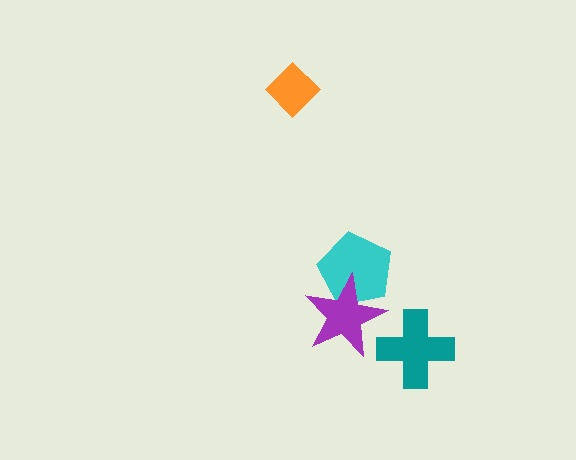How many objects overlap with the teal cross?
0 objects overlap with the teal cross.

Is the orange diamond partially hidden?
No, no other shape covers it.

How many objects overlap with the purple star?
1 object overlaps with the purple star.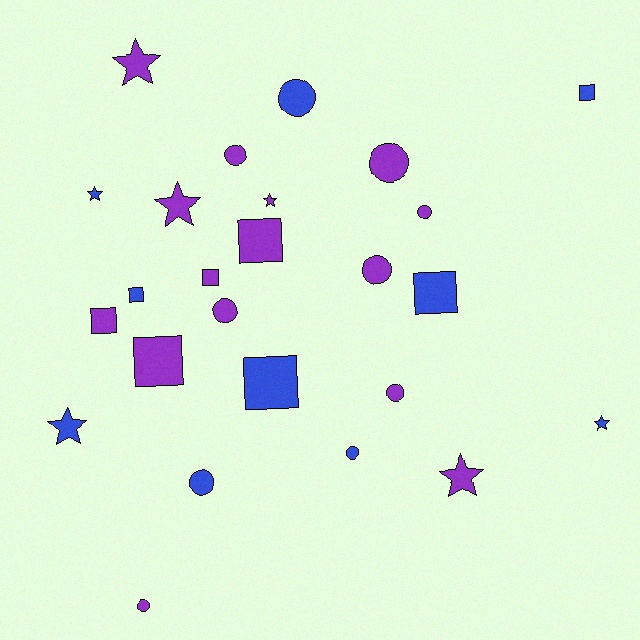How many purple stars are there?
There are 4 purple stars.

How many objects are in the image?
There are 25 objects.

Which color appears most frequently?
Purple, with 15 objects.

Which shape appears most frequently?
Circle, with 10 objects.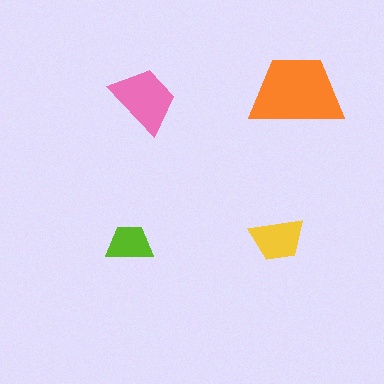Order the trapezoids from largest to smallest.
the orange one, the pink one, the yellow one, the lime one.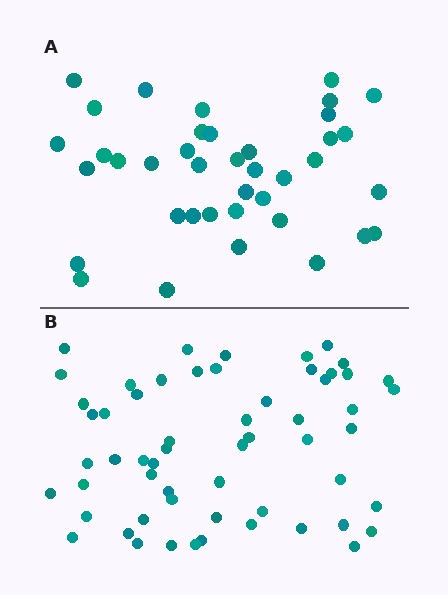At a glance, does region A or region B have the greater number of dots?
Region B (the bottom region) has more dots.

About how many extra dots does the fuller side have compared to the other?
Region B has approximately 20 more dots than region A.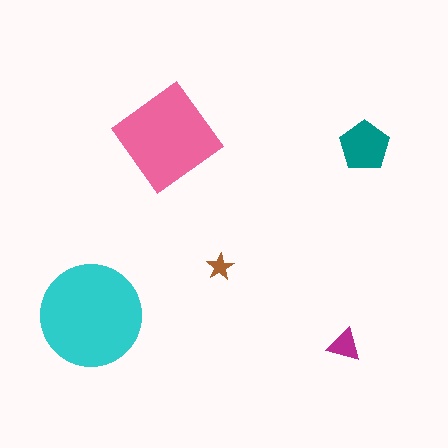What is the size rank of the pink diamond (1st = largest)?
2nd.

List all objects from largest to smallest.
The cyan circle, the pink diamond, the teal pentagon, the magenta triangle, the brown star.